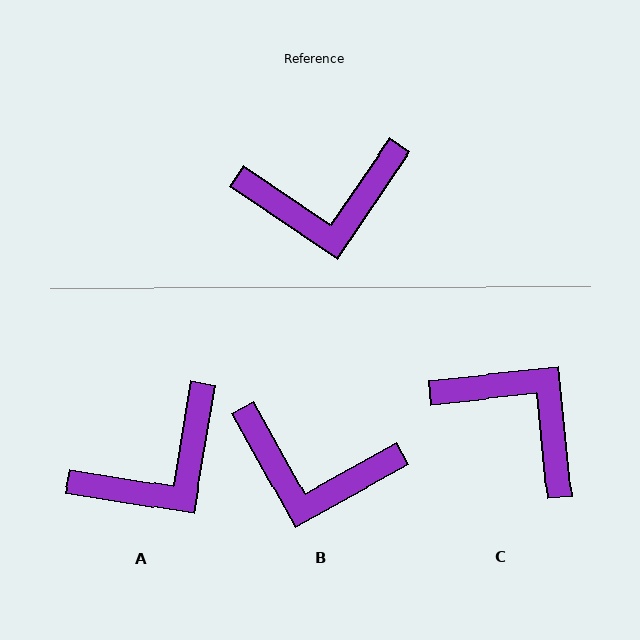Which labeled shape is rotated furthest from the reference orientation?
C, about 130 degrees away.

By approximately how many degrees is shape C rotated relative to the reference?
Approximately 130 degrees counter-clockwise.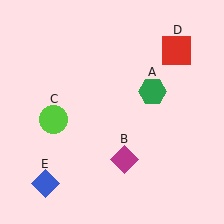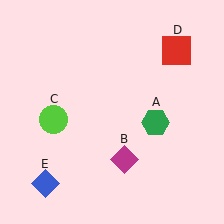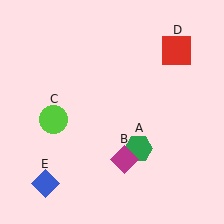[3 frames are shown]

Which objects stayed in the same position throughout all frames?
Magenta diamond (object B) and lime circle (object C) and red square (object D) and blue diamond (object E) remained stationary.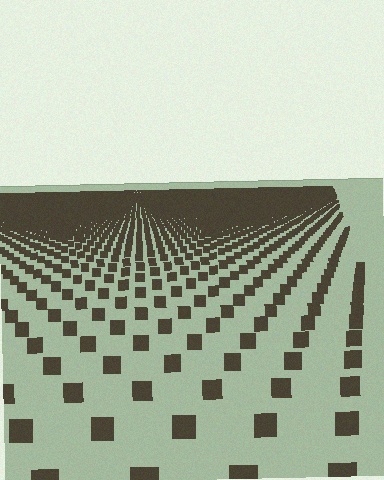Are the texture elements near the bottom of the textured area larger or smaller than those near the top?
Larger. Near the bottom, elements are closer to the viewer and appear at a bigger on-screen size.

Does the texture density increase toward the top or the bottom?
Density increases toward the top.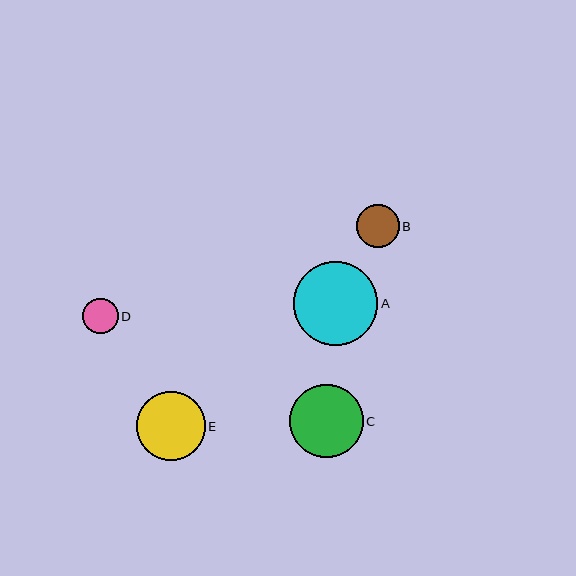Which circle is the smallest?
Circle D is the smallest with a size of approximately 36 pixels.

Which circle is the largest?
Circle A is the largest with a size of approximately 84 pixels.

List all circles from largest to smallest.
From largest to smallest: A, C, E, B, D.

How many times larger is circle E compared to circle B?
Circle E is approximately 1.6 times the size of circle B.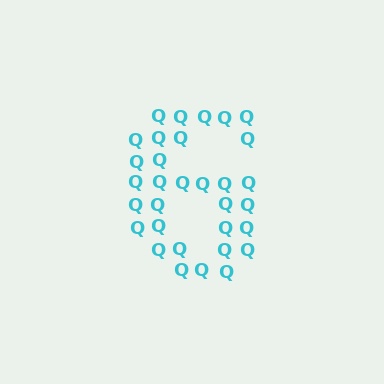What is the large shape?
The large shape is the digit 6.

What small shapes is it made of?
It is made of small letter Q's.